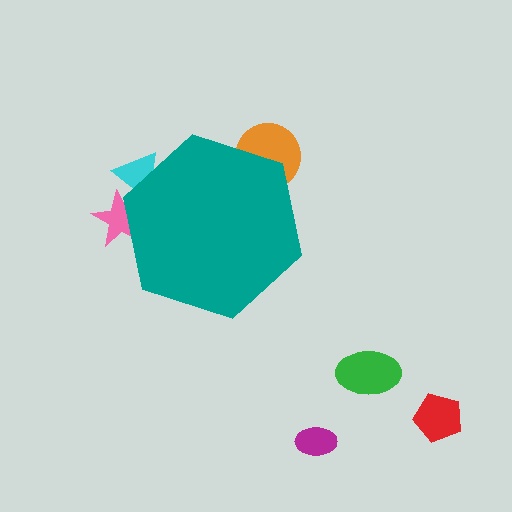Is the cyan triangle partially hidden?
Yes, the cyan triangle is partially hidden behind the teal hexagon.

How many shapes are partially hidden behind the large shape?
3 shapes are partially hidden.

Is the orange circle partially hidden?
Yes, the orange circle is partially hidden behind the teal hexagon.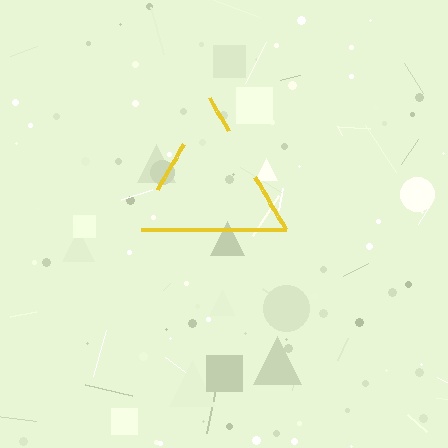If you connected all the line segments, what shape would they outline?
They would outline a triangle.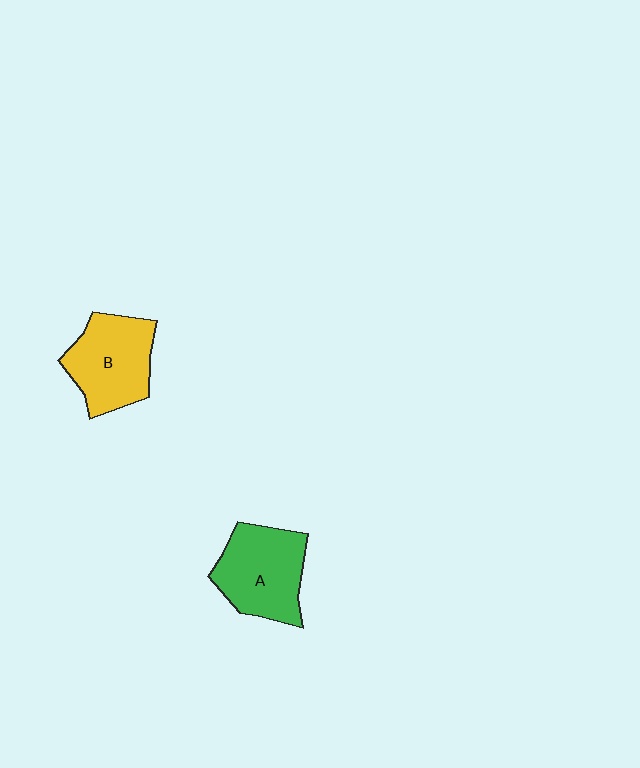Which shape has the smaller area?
Shape B (yellow).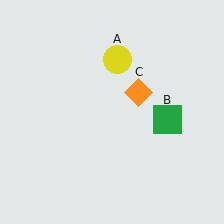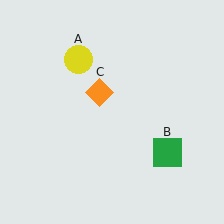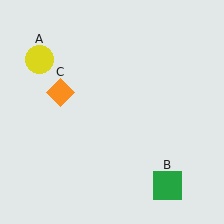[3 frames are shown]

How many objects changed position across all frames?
3 objects changed position: yellow circle (object A), green square (object B), orange diamond (object C).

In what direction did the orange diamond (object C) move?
The orange diamond (object C) moved left.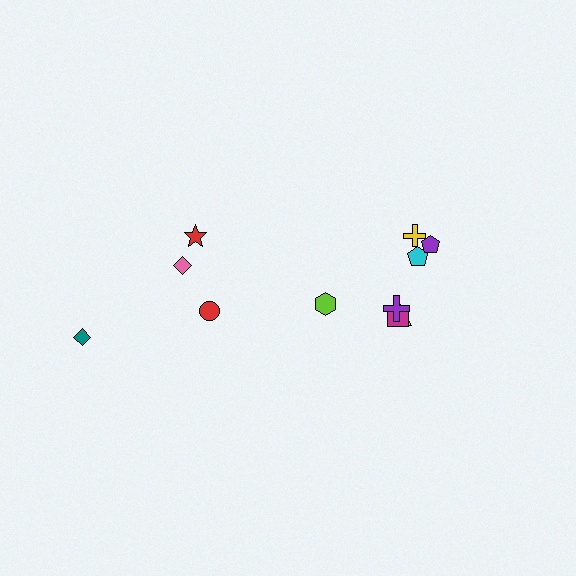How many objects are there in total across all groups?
There are 11 objects.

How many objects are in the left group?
There are 4 objects.